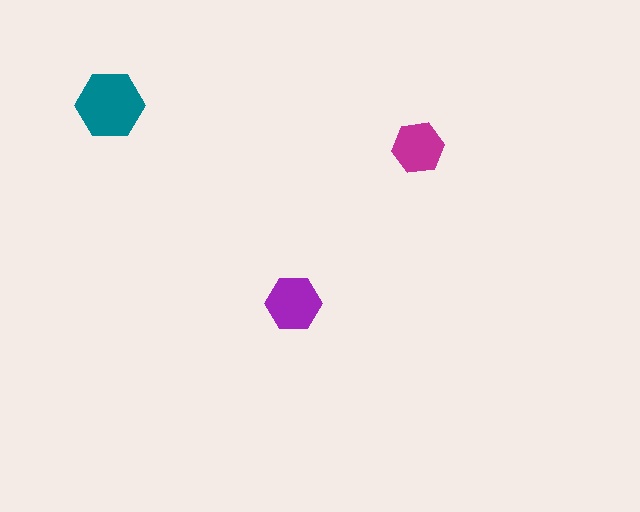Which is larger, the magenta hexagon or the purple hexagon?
The purple one.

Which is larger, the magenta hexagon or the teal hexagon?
The teal one.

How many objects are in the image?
There are 3 objects in the image.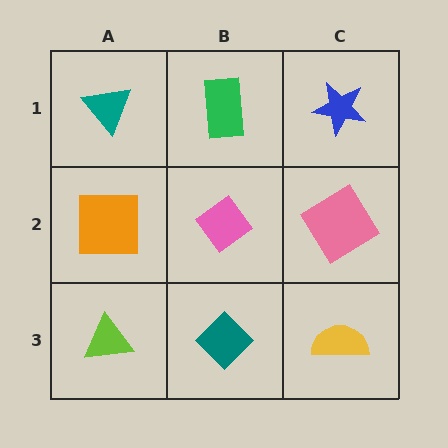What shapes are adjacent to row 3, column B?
A pink diamond (row 2, column B), a lime triangle (row 3, column A), a yellow semicircle (row 3, column C).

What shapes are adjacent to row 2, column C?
A blue star (row 1, column C), a yellow semicircle (row 3, column C), a pink diamond (row 2, column B).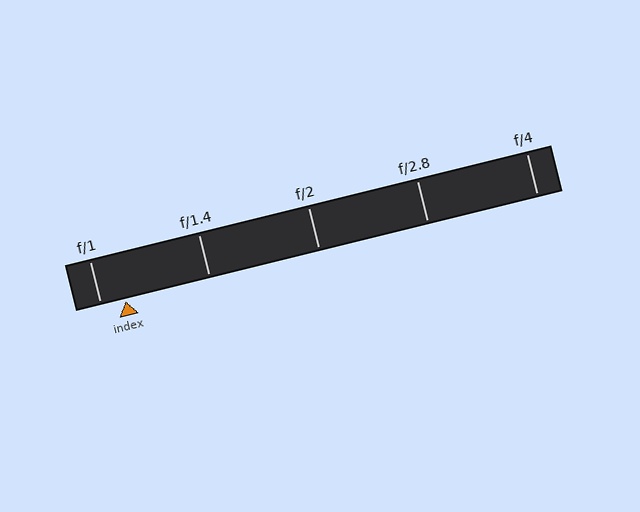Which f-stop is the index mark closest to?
The index mark is closest to f/1.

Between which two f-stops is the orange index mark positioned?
The index mark is between f/1 and f/1.4.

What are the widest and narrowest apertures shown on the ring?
The widest aperture shown is f/1 and the narrowest is f/4.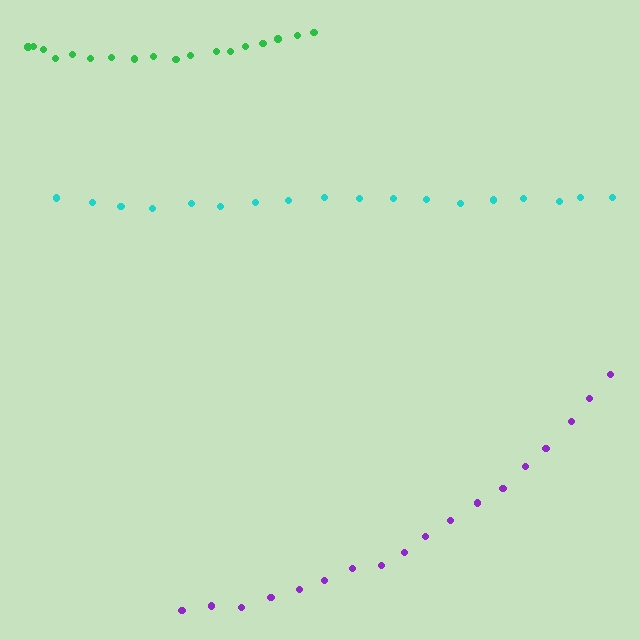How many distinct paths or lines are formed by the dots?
There are 3 distinct paths.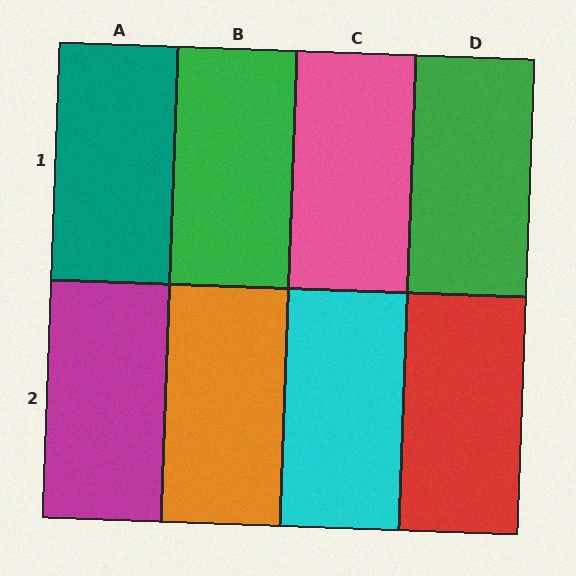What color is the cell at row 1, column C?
Pink.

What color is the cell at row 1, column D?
Green.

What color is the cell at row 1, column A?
Teal.